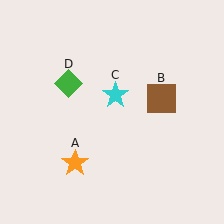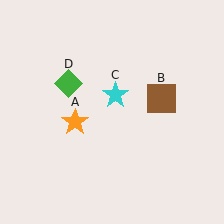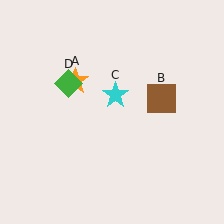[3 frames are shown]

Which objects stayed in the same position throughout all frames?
Brown square (object B) and cyan star (object C) and green diamond (object D) remained stationary.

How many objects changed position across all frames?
1 object changed position: orange star (object A).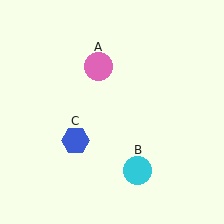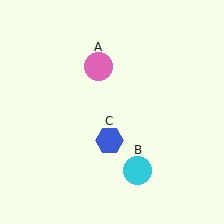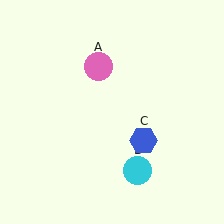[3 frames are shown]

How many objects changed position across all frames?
1 object changed position: blue hexagon (object C).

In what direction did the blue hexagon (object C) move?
The blue hexagon (object C) moved right.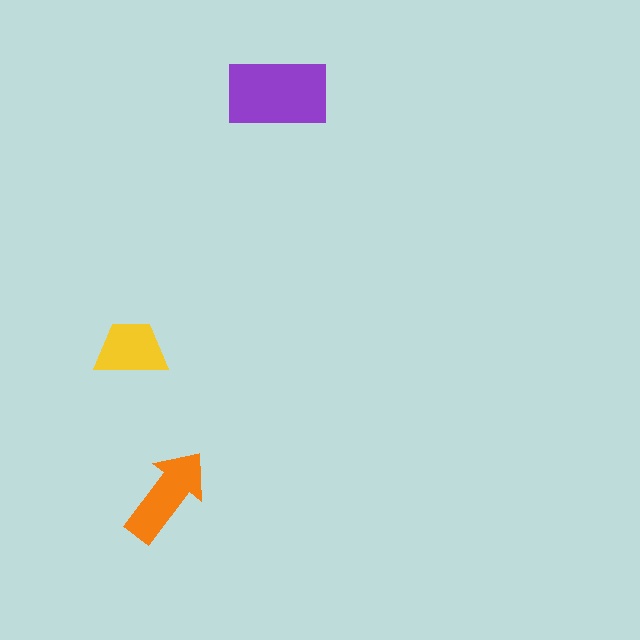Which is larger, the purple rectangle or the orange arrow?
The purple rectangle.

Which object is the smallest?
The yellow trapezoid.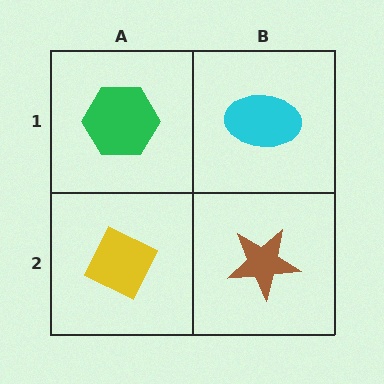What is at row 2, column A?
A yellow diamond.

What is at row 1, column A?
A green hexagon.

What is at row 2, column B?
A brown star.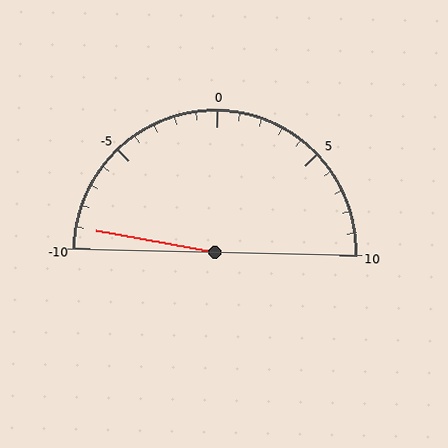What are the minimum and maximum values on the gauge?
The gauge ranges from -10 to 10.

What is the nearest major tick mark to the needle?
The nearest major tick mark is -10.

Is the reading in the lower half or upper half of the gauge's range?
The reading is in the lower half of the range (-10 to 10).